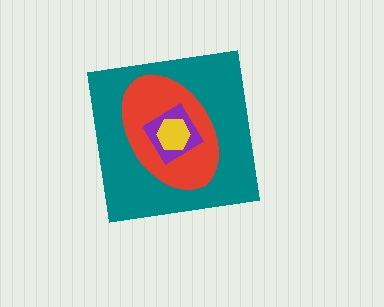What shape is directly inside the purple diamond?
The yellow hexagon.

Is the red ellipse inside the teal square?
Yes.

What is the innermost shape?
The yellow hexagon.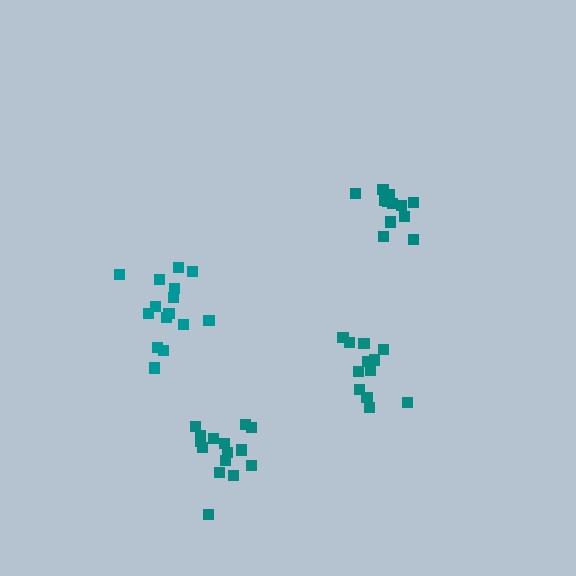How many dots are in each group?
Group 1: 12 dots, Group 2: 15 dots, Group 3: 15 dots, Group 4: 12 dots (54 total).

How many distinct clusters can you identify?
There are 4 distinct clusters.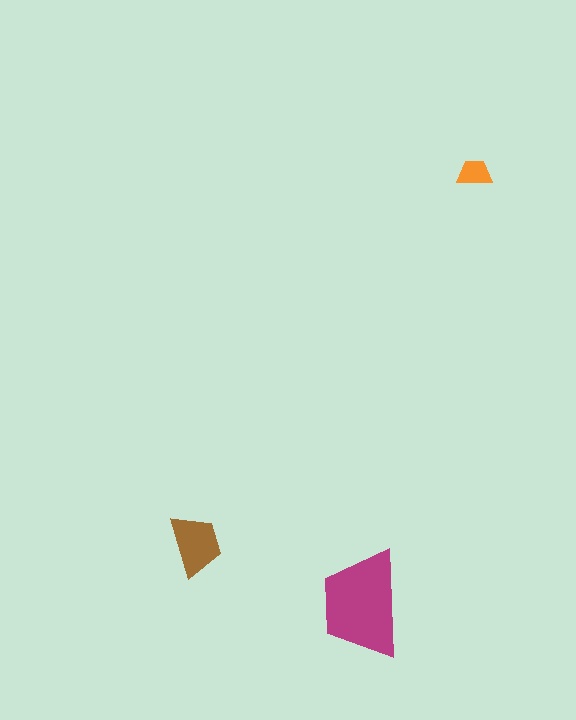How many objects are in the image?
There are 3 objects in the image.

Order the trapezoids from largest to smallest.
the magenta one, the brown one, the orange one.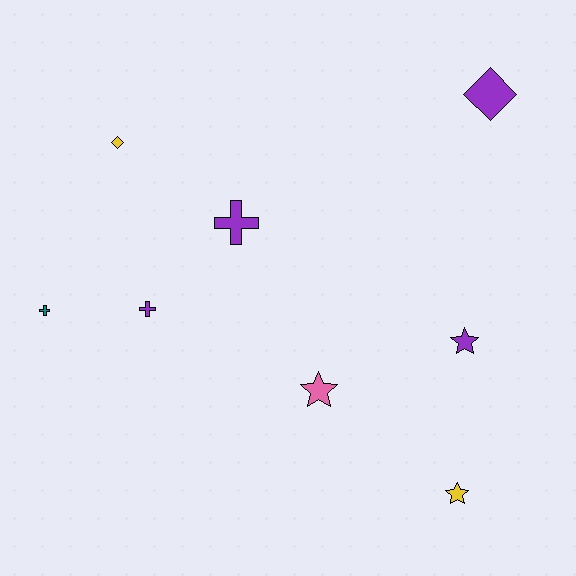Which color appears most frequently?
Purple, with 4 objects.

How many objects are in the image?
There are 8 objects.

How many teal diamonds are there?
There are no teal diamonds.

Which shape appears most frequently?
Star, with 3 objects.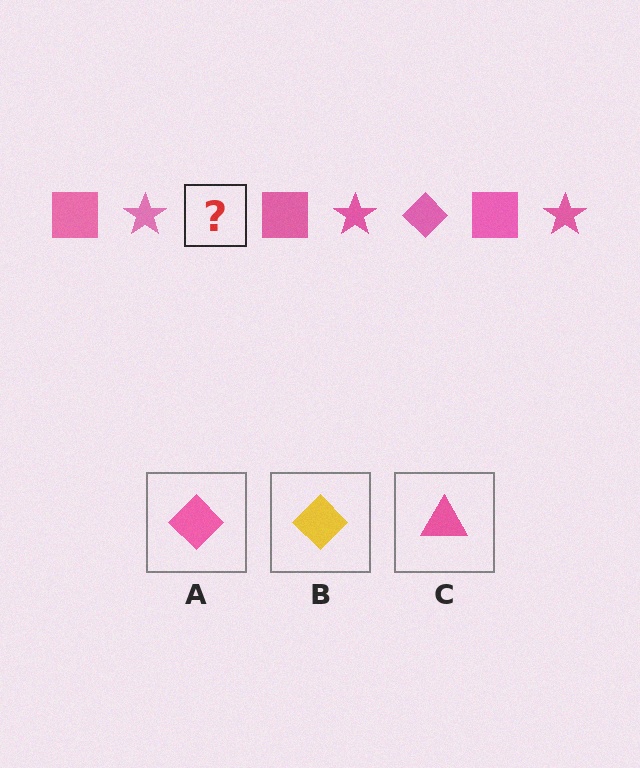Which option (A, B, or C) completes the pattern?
A.